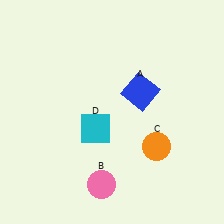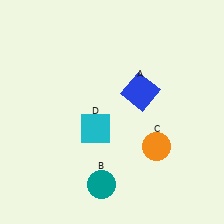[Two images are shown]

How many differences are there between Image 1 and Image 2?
There is 1 difference between the two images.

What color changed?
The circle (B) changed from pink in Image 1 to teal in Image 2.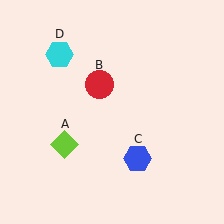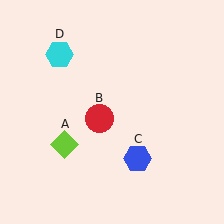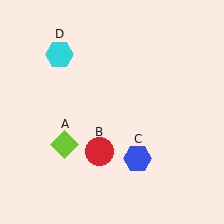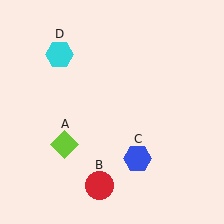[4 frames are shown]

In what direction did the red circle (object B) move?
The red circle (object B) moved down.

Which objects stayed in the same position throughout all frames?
Lime diamond (object A) and blue hexagon (object C) and cyan hexagon (object D) remained stationary.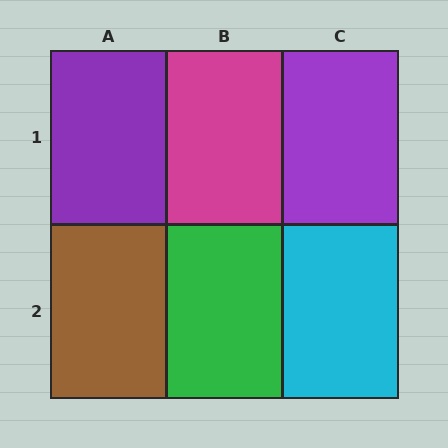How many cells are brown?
1 cell is brown.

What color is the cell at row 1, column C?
Purple.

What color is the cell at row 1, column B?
Magenta.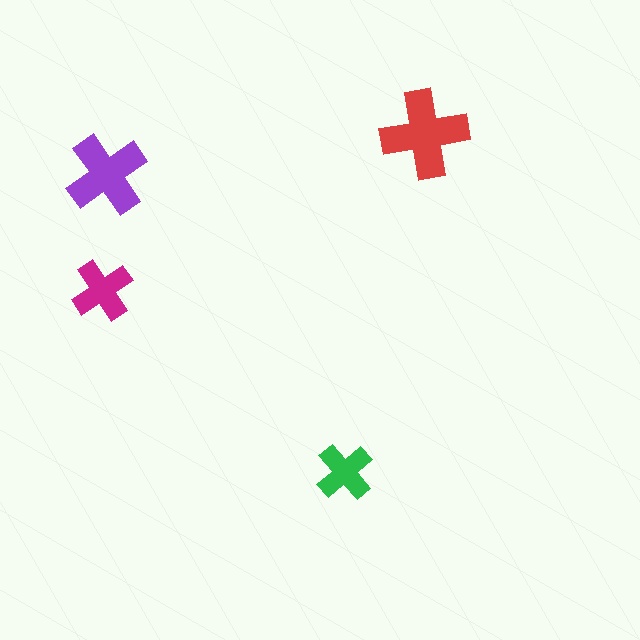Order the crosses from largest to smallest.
the red one, the purple one, the magenta one, the green one.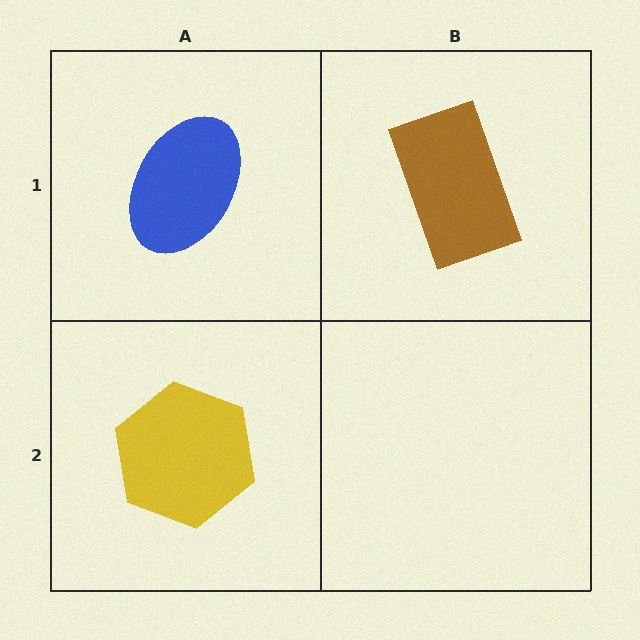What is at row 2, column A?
A yellow hexagon.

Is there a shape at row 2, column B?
No, that cell is empty.